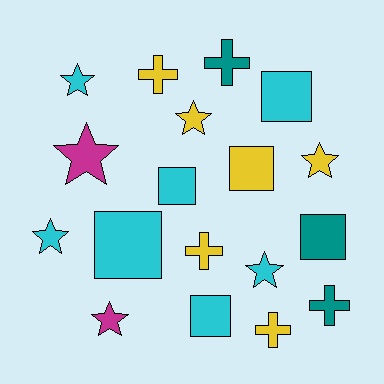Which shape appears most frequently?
Star, with 7 objects.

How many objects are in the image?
There are 18 objects.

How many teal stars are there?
There are no teal stars.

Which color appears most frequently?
Cyan, with 7 objects.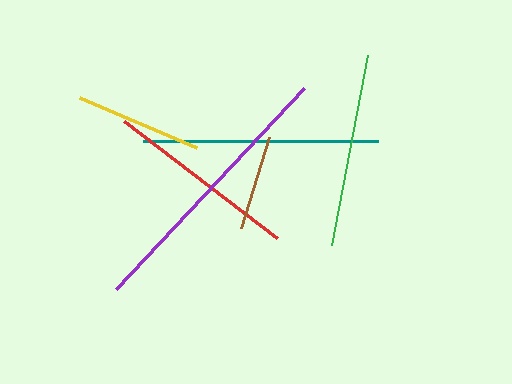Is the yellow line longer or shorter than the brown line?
The yellow line is longer than the brown line.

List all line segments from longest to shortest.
From longest to shortest: purple, teal, green, red, yellow, brown.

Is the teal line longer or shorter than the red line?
The teal line is longer than the red line.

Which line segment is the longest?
The purple line is the longest at approximately 275 pixels.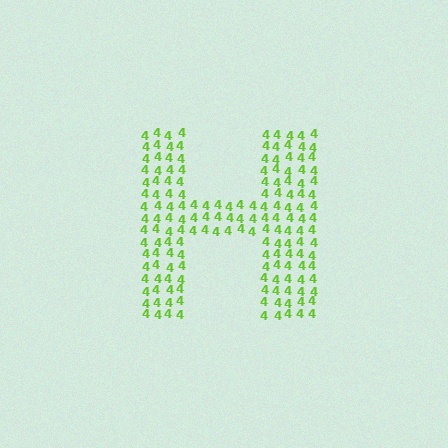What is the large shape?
The large shape is the letter H.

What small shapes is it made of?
It is made of small digit 4's.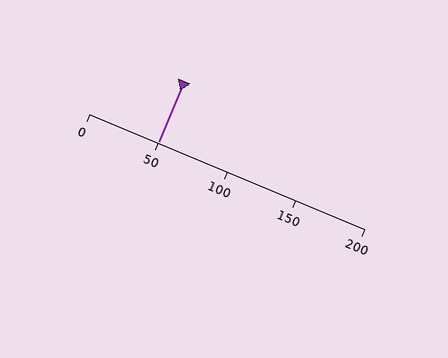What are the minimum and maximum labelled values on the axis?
The axis runs from 0 to 200.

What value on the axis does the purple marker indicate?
The marker indicates approximately 50.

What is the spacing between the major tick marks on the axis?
The major ticks are spaced 50 apart.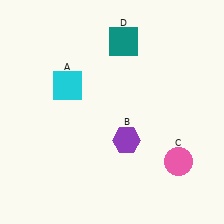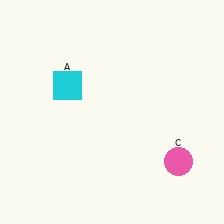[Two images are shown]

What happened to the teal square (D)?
The teal square (D) was removed in Image 2. It was in the top-right area of Image 1.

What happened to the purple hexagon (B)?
The purple hexagon (B) was removed in Image 2. It was in the bottom-right area of Image 1.